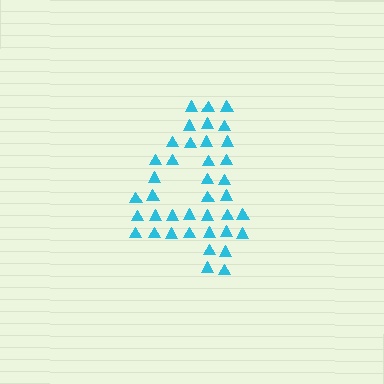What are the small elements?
The small elements are triangles.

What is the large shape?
The large shape is the digit 4.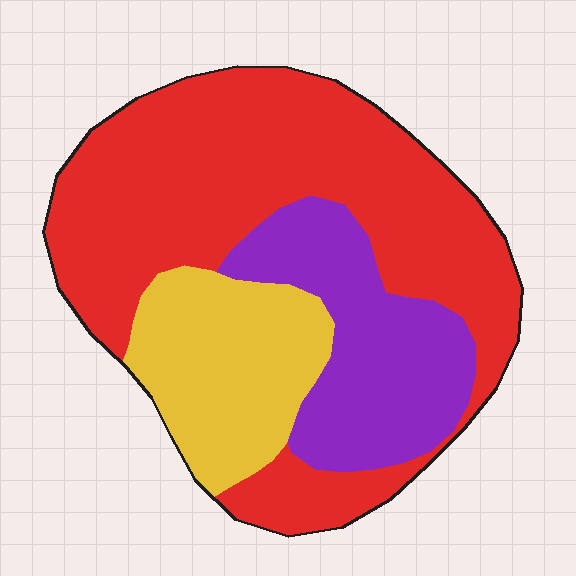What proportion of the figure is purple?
Purple covers about 25% of the figure.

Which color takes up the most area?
Red, at roughly 55%.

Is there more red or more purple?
Red.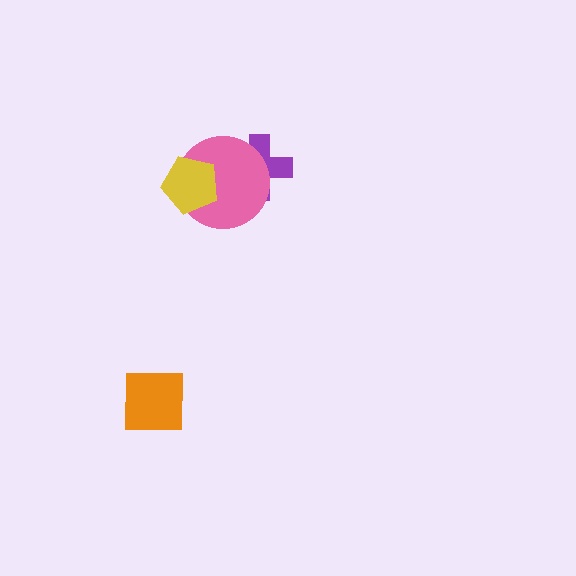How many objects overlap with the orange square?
0 objects overlap with the orange square.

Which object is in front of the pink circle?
The yellow pentagon is in front of the pink circle.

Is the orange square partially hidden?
No, no other shape covers it.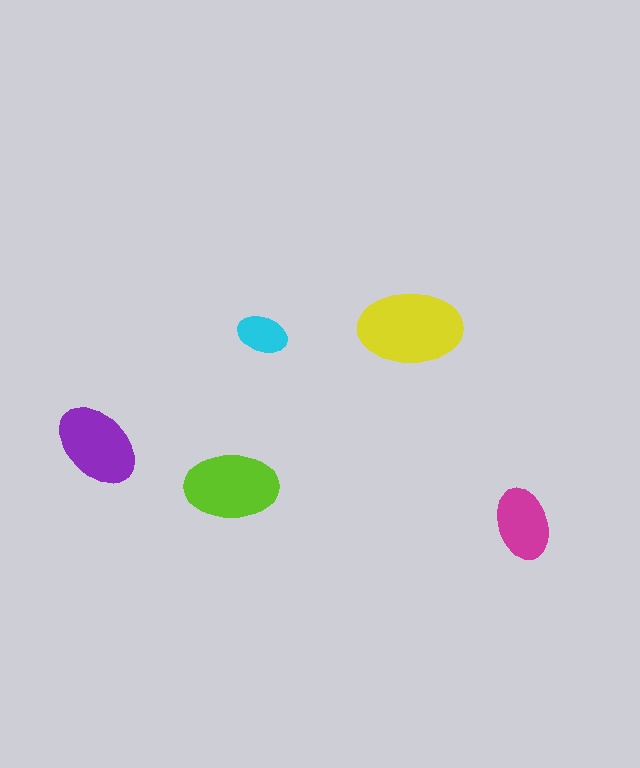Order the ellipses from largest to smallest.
the yellow one, the lime one, the purple one, the magenta one, the cyan one.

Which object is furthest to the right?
The magenta ellipse is rightmost.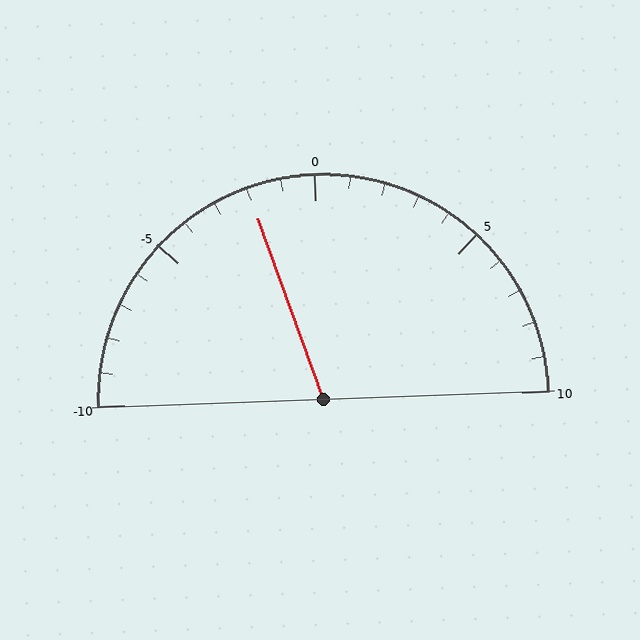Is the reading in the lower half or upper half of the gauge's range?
The reading is in the lower half of the range (-10 to 10).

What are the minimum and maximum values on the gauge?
The gauge ranges from -10 to 10.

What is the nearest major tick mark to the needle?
The nearest major tick mark is 0.